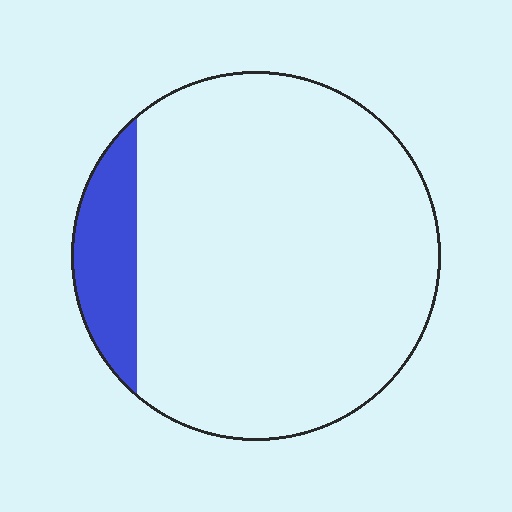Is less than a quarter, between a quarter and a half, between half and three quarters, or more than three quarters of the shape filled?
Less than a quarter.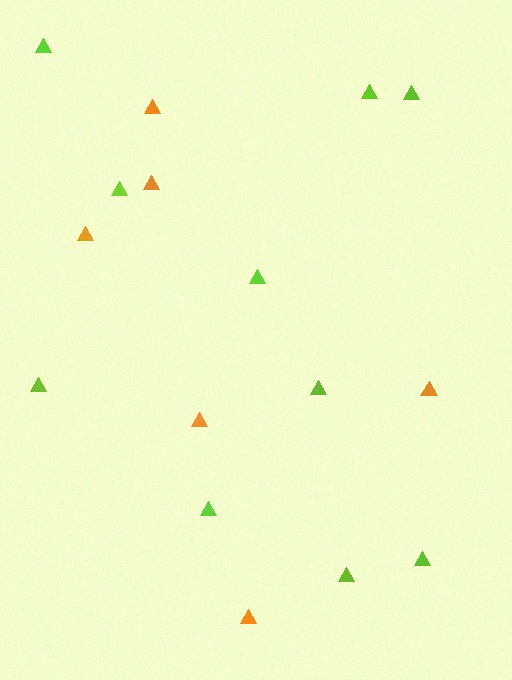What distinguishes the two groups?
There are 2 groups: one group of lime triangles (10) and one group of orange triangles (6).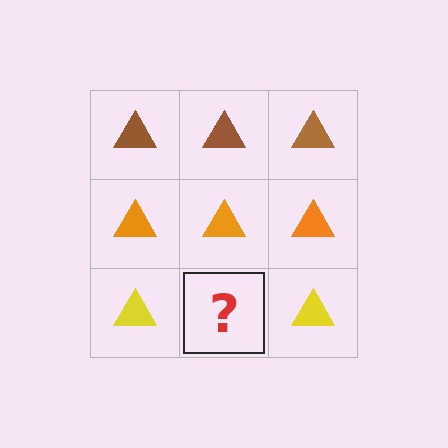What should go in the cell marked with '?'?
The missing cell should contain a yellow triangle.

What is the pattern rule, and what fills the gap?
The rule is that each row has a consistent color. The gap should be filled with a yellow triangle.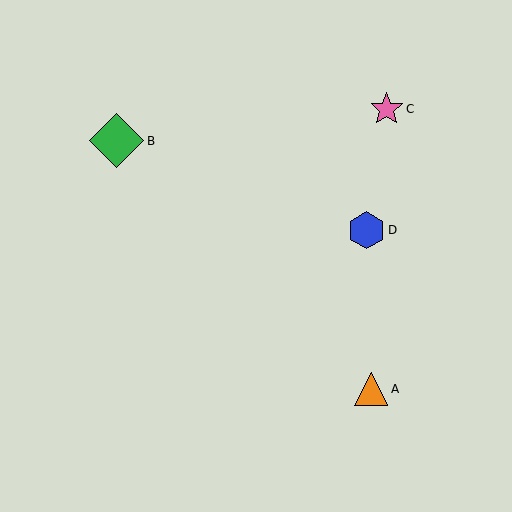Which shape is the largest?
The green diamond (labeled B) is the largest.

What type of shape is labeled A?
Shape A is an orange triangle.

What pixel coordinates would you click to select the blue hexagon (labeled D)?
Click at (367, 230) to select the blue hexagon D.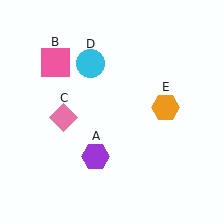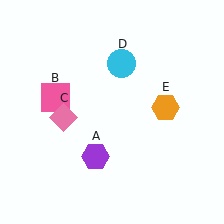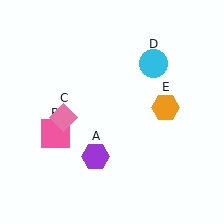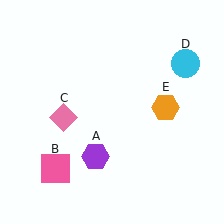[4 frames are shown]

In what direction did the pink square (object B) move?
The pink square (object B) moved down.